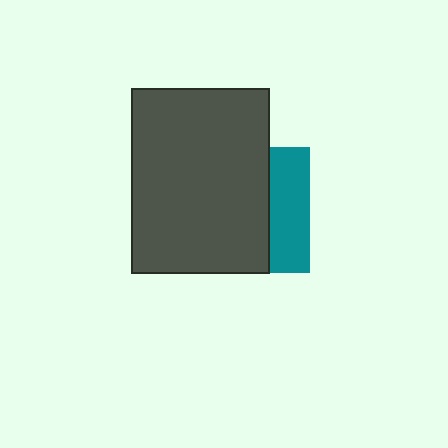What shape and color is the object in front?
The object in front is a dark gray rectangle.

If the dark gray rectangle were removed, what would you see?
You would see the complete teal square.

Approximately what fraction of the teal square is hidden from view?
Roughly 68% of the teal square is hidden behind the dark gray rectangle.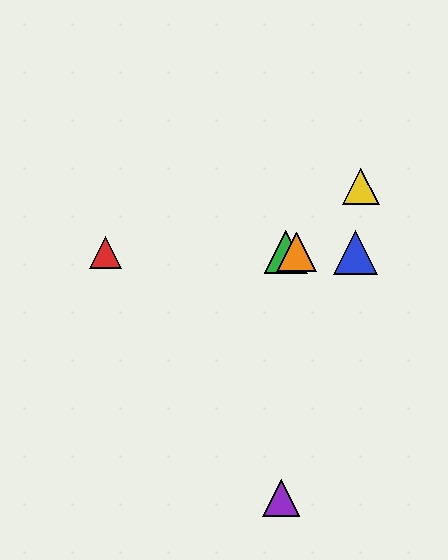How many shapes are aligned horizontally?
4 shapes (the red triangle, the blue triangle, the green triangle, the orange triangle) are aligned horizontally.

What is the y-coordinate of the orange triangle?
The orange triangle is at y≈252.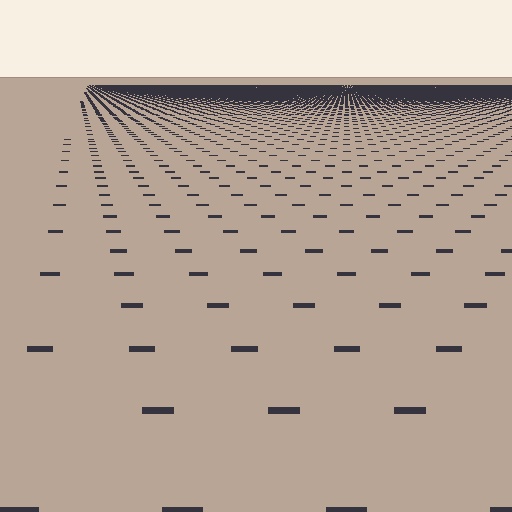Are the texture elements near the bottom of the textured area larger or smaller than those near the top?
Larger. Near the bottom, elements are closer to the viewer and appear at a bigger on-screen size.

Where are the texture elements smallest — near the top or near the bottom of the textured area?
Near the top.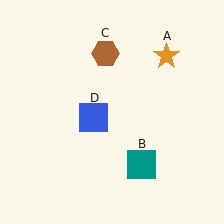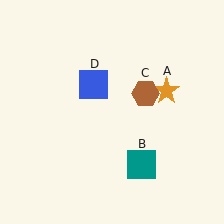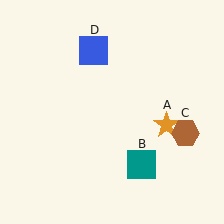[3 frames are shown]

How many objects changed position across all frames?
3 objects changed position: orange star (object A), brown hexagon (object C), blue square (object D).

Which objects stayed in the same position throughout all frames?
Teal square (object B) remained stationary.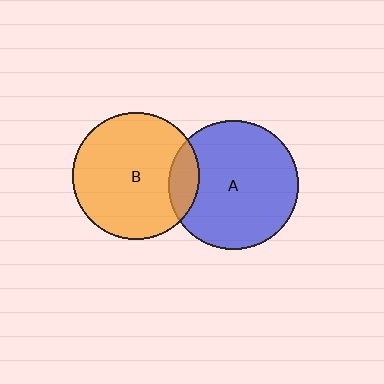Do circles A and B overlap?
Yes.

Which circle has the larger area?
Circle A (blue).